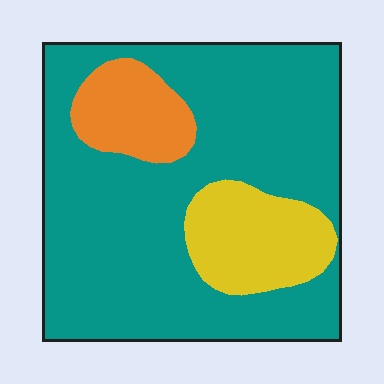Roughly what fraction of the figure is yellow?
Yellow covers around 15% of the figure.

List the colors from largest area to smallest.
From largest to smallest: teal, yellow, orange.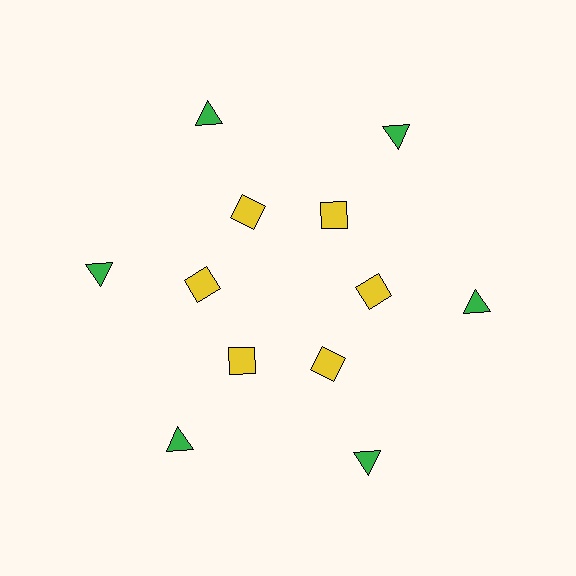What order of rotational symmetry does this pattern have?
This pattern has 6-fold rotational symmetry.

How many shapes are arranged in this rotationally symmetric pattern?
There are 12 shapes, arranged in 6 groups of 2.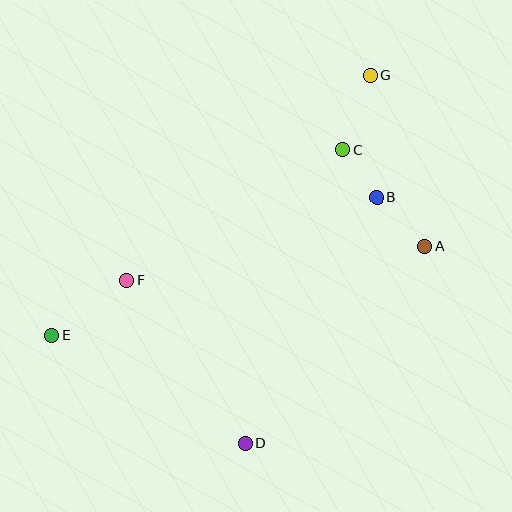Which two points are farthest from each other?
Points E and G are farthest from each other.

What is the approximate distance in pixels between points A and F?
The distance between A and F is approximately 300 pixels.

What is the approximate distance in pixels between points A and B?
The distance between A and B is approximately 69 pixels.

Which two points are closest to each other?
Points B and C are closest to each other.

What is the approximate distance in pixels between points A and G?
The distance between A and G is approximately 180 pixels.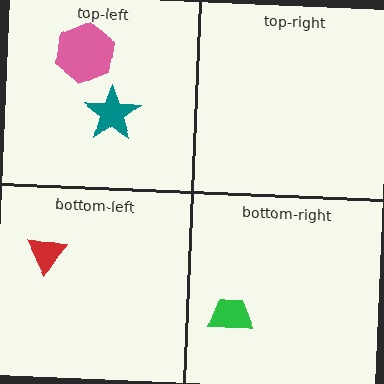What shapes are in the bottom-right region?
The green trapezoid.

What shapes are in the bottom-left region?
The red triangle.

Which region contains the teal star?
The top-left region.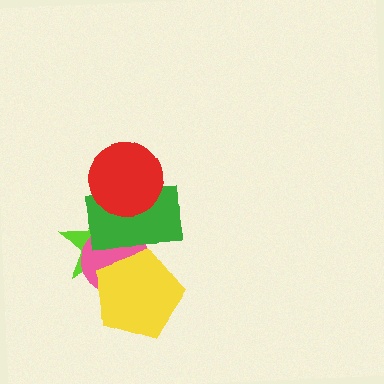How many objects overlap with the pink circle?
3 objects overlap with the pink circle.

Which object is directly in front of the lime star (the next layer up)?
The pink circle is directly in front of the lime star.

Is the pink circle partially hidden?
Yes, it is partially covered by another shape.